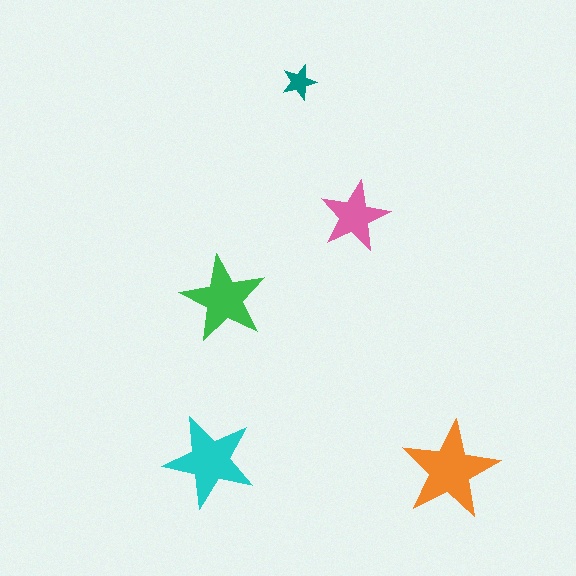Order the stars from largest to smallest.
the orange one, the cyan one, the green one, the pink one, the teal one.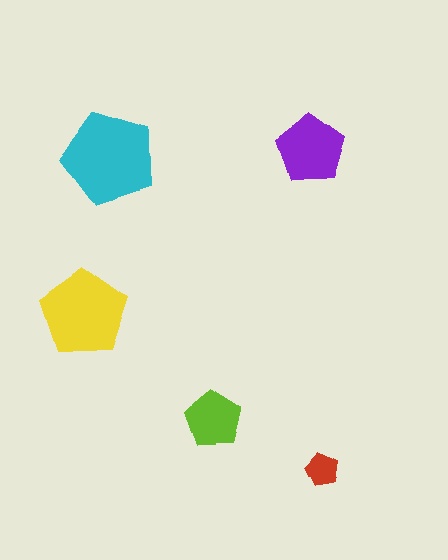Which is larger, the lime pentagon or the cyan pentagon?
The cyan one.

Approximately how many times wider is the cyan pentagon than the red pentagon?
About 3 times wider.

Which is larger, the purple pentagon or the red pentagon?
The purple one.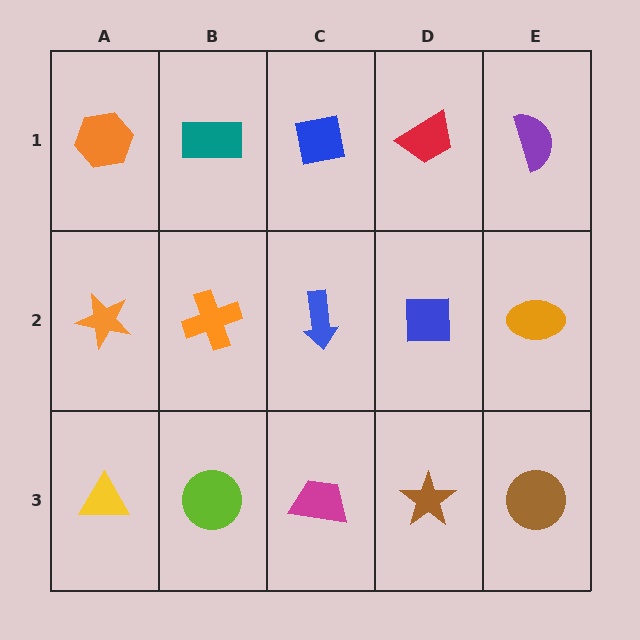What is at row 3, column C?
A magenta trapezoid.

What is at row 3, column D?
A brown star.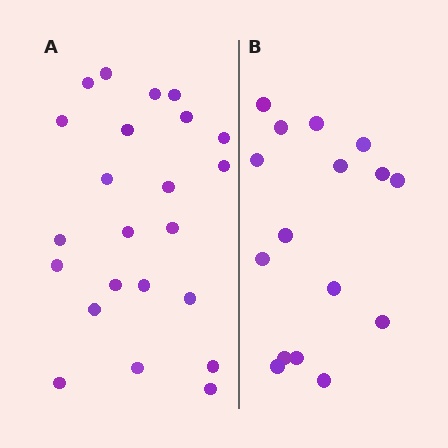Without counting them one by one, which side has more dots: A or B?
Region A (the left region) has more dots.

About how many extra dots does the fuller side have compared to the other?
Region A has roughly 8 or so more dots than region B.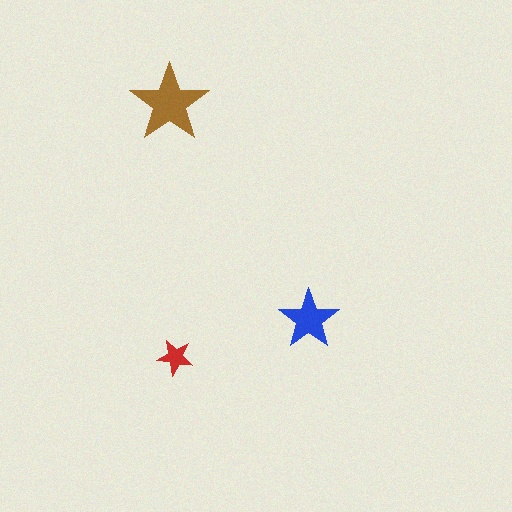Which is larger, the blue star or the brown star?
The brown one.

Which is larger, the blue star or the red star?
The blue one.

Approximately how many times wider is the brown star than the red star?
About 2 times wider.